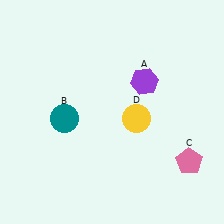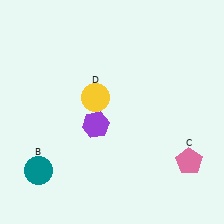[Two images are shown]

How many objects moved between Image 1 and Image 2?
3 objects moved between the two images.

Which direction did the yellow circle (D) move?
The yellow circle (D) moved left.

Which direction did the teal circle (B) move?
The teal circle (B) moved down.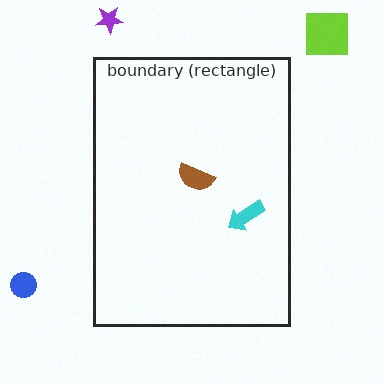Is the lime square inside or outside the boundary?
Outside.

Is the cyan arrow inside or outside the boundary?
Inside.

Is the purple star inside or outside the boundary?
Outside.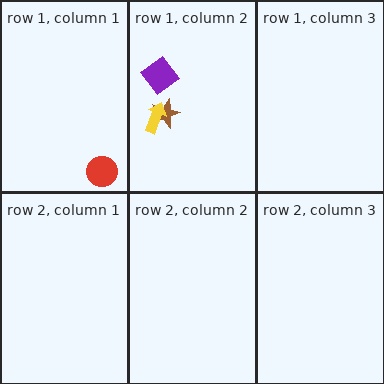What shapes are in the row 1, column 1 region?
The red circle.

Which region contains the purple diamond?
The row 1, column 2 region.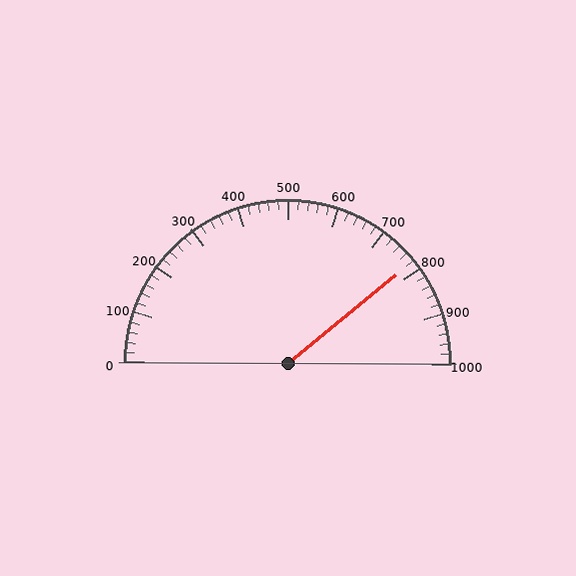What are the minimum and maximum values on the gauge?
The gauge ranges from 0 to 1000.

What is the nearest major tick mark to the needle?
The nearest major tick mark is 800.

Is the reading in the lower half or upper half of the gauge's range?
The reading is in the upper half of the range (0 to 1000).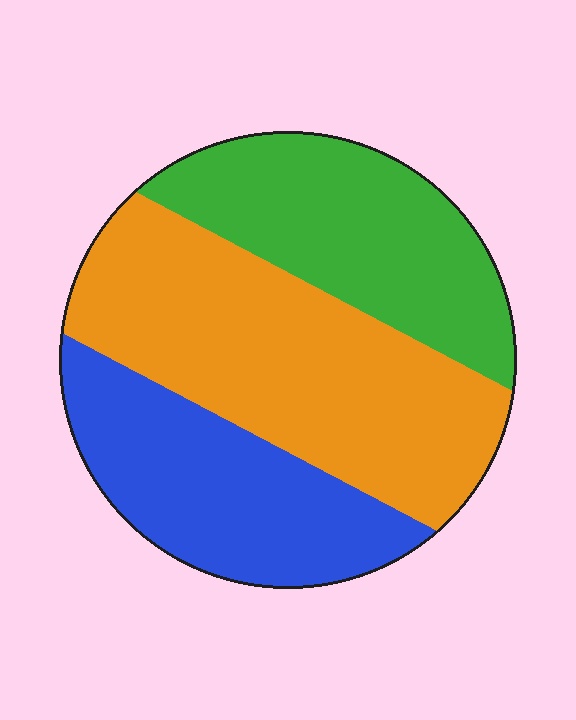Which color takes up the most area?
Orange, at roughly 45%.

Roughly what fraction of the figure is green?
Green covers roughly 30% of the figure.